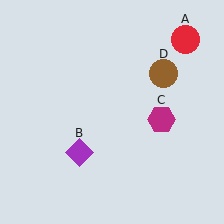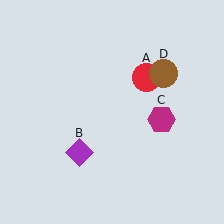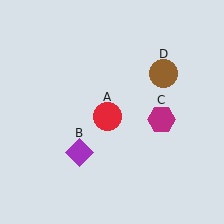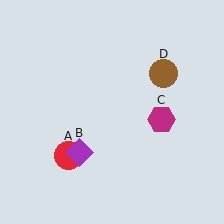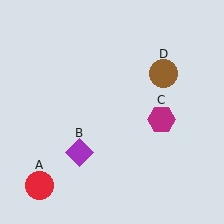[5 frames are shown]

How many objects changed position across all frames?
1 object changed position: red circle (object A).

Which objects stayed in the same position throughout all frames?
Purple diamond (object B) and magenta hexagon (object C) and brown circle (object D) remained stationary.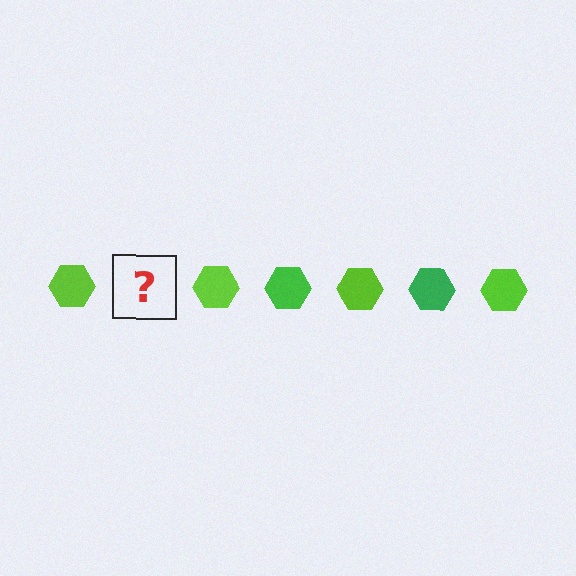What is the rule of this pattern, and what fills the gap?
The rule is that the pattern cycles through lime, green hexagons. The gap should be filled with a green hexagon.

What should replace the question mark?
The question mark should be replaced with a green hexagon.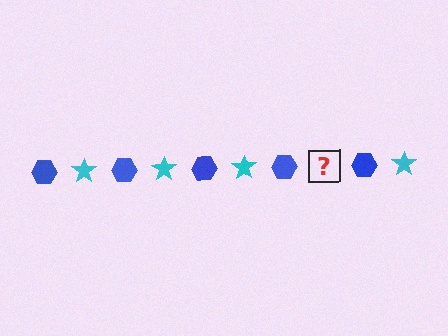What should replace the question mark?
The question mark should be replaced with a cyan star.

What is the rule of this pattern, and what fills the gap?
The rule is that the pattern alternates between blue hexagon and cyan star. The gap should be filled with a cyan star.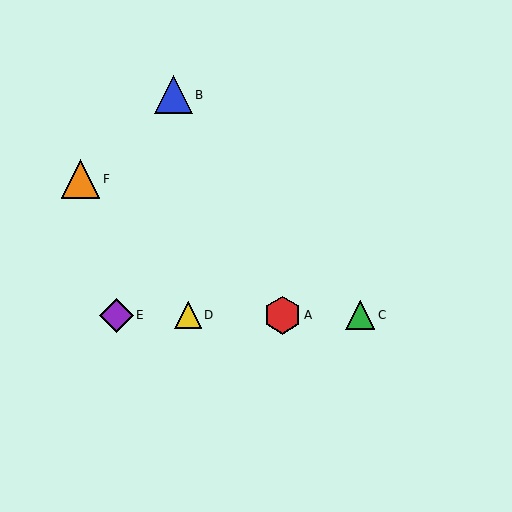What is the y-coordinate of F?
Object F is at y≈179.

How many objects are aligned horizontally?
4 objects (A, C, D, E) are aligned horizontally.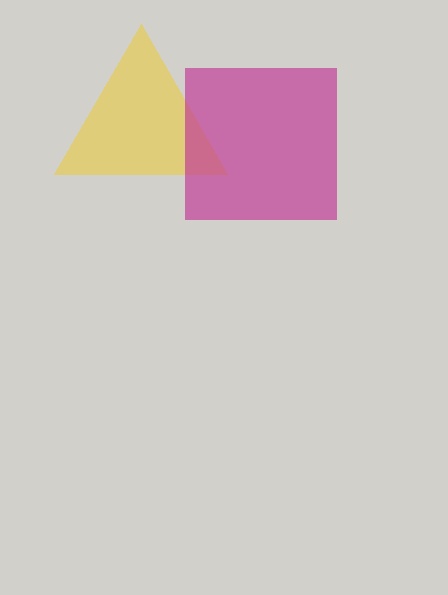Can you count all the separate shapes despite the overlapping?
Yes, there are 2 separate shapes.